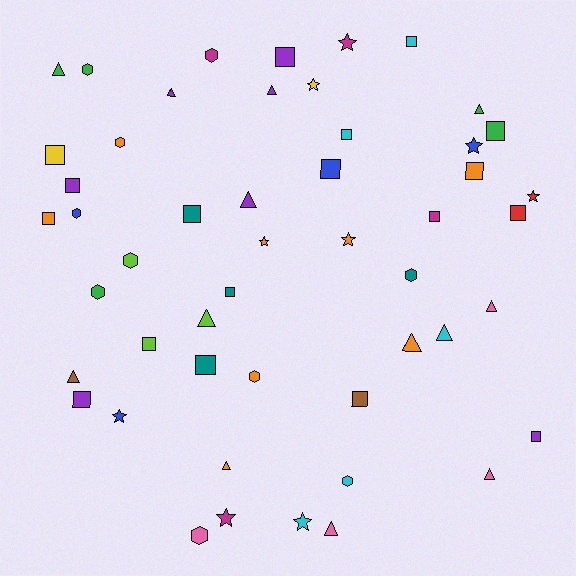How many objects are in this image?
There are 50 objects.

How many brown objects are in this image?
There are 2 brown objects.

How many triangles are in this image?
There are 13 triangles.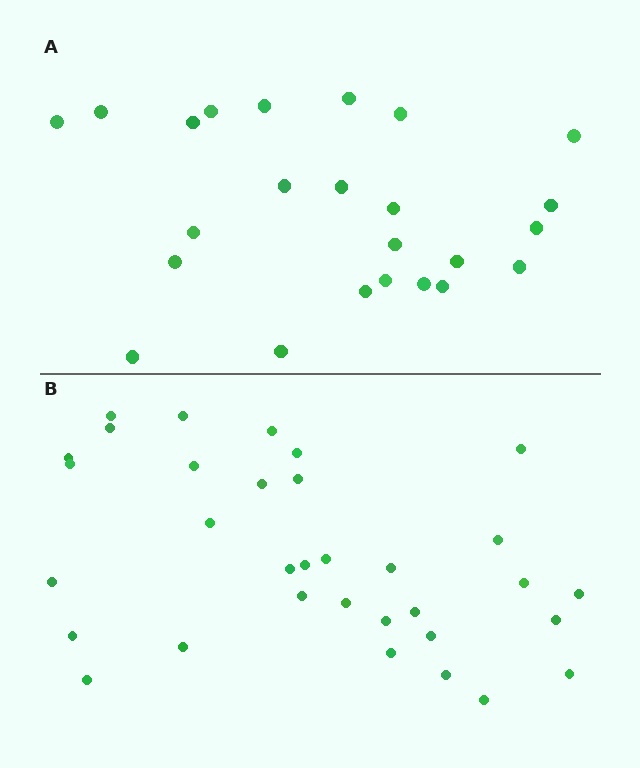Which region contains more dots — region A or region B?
Region B (the bottom region) has more dots.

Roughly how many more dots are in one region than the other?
Region B has roughly 8 or so more dots than region A.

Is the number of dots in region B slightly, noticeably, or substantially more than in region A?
Region B has noticeably more, but not dramatically so. The ratio is roughly 1.4 to 1.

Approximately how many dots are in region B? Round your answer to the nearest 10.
About 30 dots. (The exact count is 33, which rounds to 30.)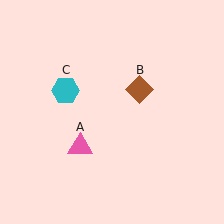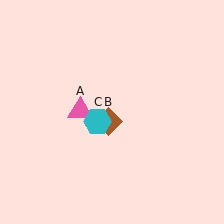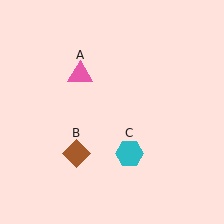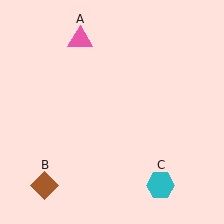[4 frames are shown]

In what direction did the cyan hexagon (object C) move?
The cyan hexagon (object C) moved down and to the right.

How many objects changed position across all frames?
3 objects changed position: pink triangle (object A), brown diamond (object B), cyan hexagon (object C).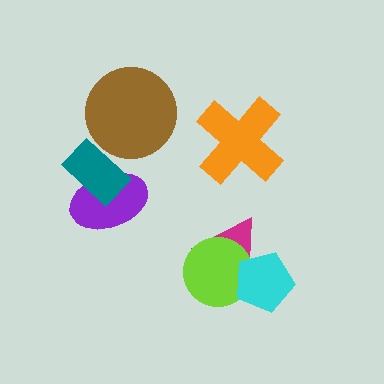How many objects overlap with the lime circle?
2 objects overlap with the lime circle.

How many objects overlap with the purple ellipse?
1 object overlaps with the purple ellipse.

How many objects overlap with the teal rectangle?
1 object overlaps with the teal rectangle.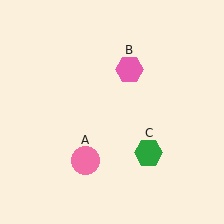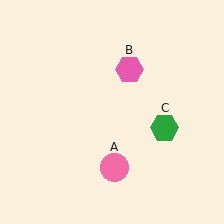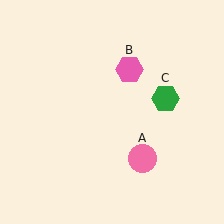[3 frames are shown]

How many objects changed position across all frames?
2 objects changed position: pink circle (object A), green hexagon (object C).